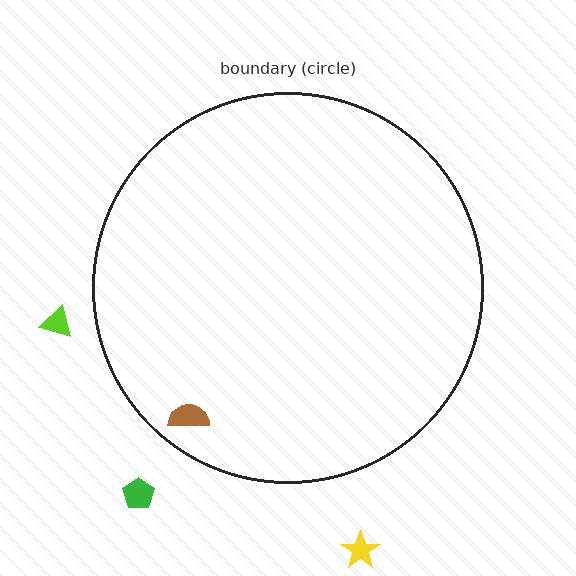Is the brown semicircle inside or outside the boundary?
Inside.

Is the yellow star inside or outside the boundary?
Outside.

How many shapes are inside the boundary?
1 inside, 3 outside.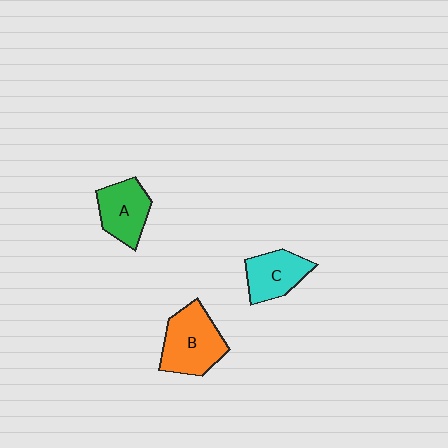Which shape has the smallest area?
Shape C (cyan).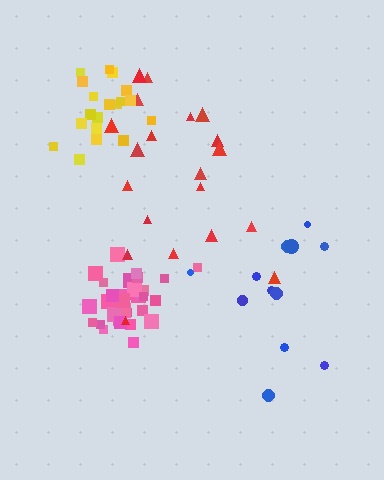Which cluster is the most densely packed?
Pink.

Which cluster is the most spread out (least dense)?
Blue.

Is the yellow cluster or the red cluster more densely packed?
Yellow.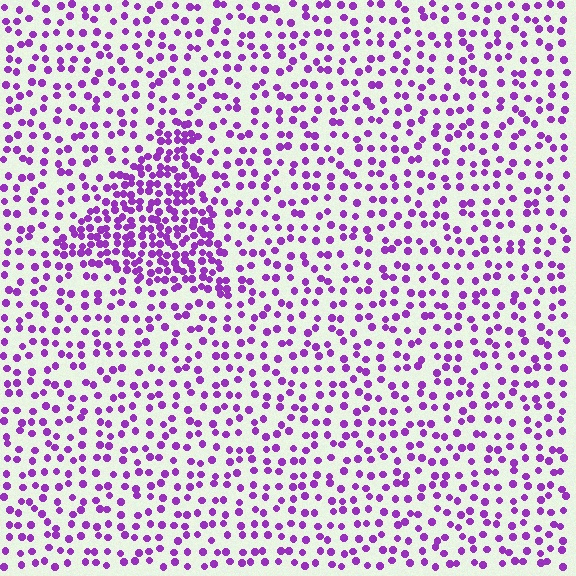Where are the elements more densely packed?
The elements are more densely packed inside the triangle boundary.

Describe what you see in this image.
The image contains small purple elements arranged at two different densities. A triangle-shaped region is visible where the elements are more densely packed than the surrounding area.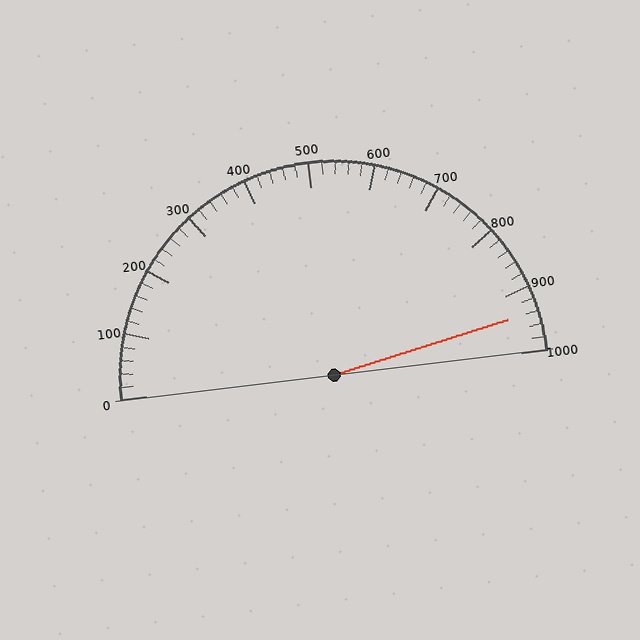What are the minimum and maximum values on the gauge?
The gauge ranges from 0 to 1000.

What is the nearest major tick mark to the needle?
The nearest major tick mark is 900.